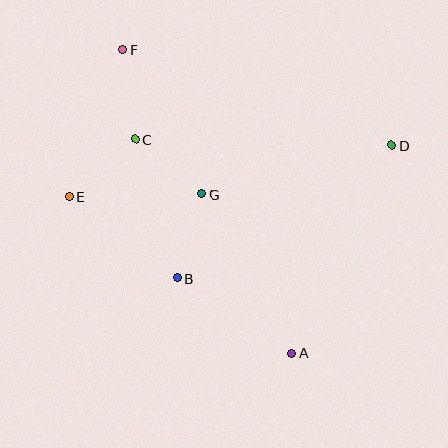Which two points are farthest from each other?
Points A and F are farthest from each other.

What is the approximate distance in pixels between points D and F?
The distance between D and F is approximately 286 pixels.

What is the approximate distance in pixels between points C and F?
The distance between C and F is approximately 91 pixels.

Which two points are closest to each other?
Points C and G are closest to each other.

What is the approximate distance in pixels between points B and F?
The distance between B and F is approximately 235 pixels.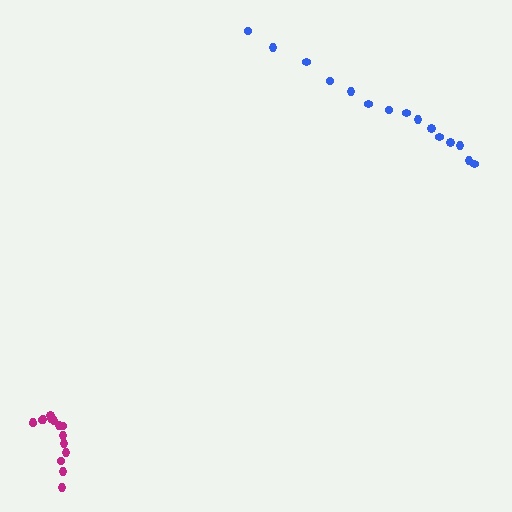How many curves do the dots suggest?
There are 2 distinct paths.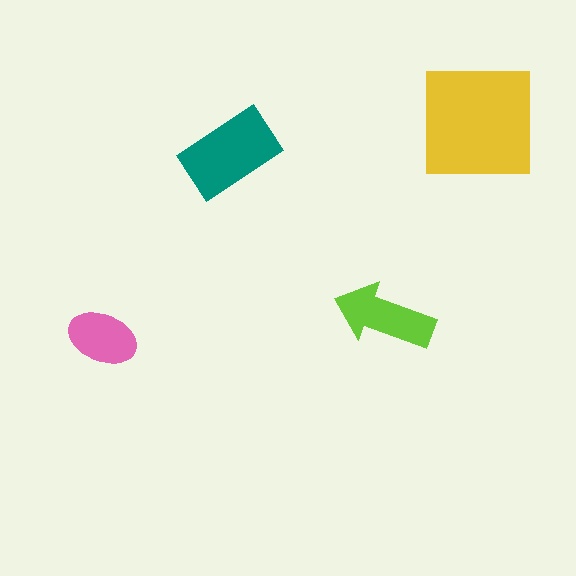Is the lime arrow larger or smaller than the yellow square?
Smaller.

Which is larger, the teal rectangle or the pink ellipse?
The teal rectangle.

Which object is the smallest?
The pink ellipse.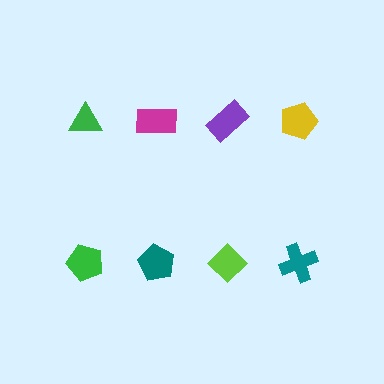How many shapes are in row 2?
4 shapes.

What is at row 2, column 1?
A green pentagon.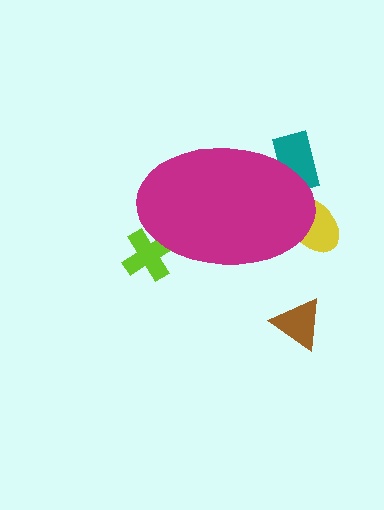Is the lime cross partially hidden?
Yes, the lime cross is partially hidden behind the magenta ellipse.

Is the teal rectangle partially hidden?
Yes, the teal rectangle is partially hidden behind the magenta ellipse.